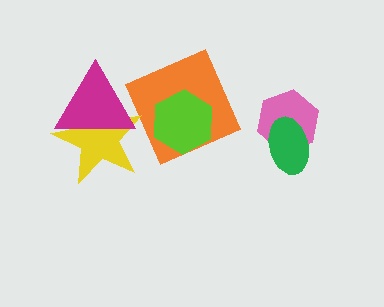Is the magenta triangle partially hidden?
No, no other shape covers it.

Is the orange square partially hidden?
Yes, it is partially covered by another shape.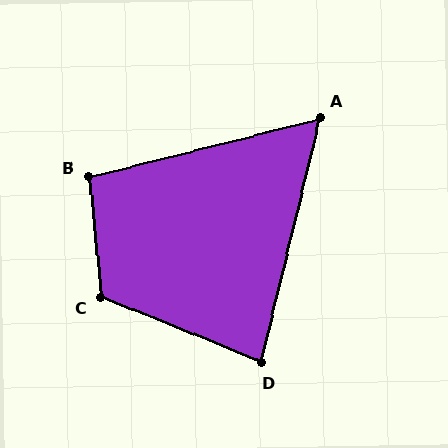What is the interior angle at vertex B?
Approximately 98 degrees (obtuse).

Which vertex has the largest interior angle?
C, at approximately 118 degrees.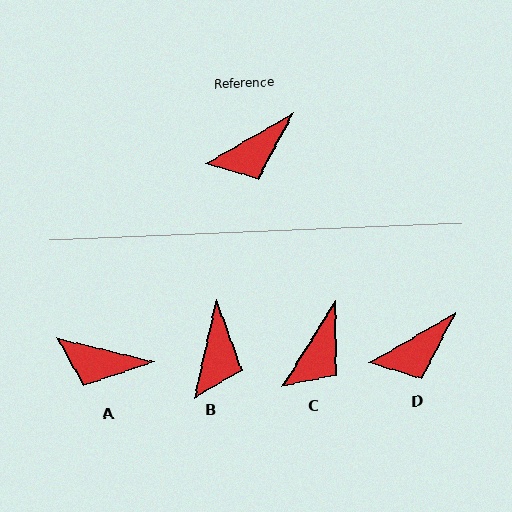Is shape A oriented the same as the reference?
No, it is off by about 44 degrees.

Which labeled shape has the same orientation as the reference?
D.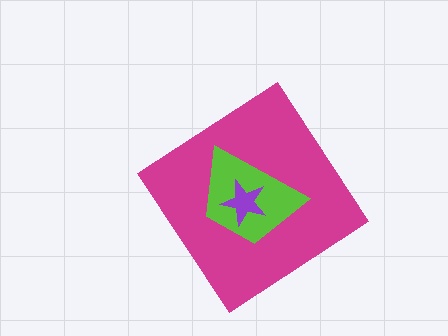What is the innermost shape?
The purple star.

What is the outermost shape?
The magenta diamond.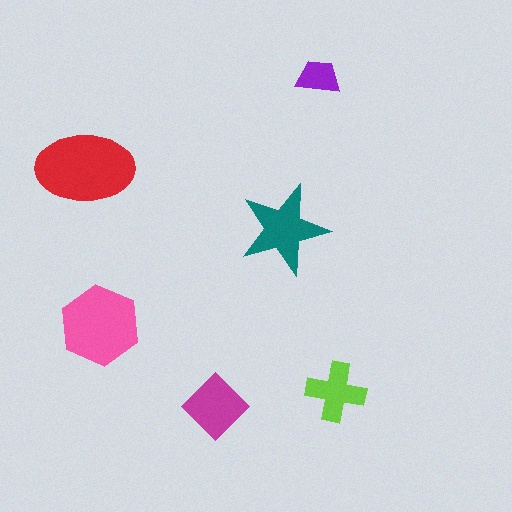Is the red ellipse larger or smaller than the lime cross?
Larger.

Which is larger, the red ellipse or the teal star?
The red ellipse.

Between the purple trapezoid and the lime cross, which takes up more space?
The lime cross.